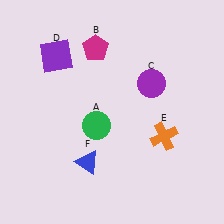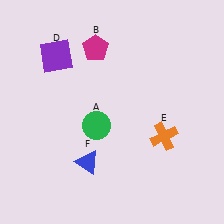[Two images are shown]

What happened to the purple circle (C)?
The purple circle (C) was removed in Image 2. It was in the top-right area of Image 1.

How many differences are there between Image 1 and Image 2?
There is 1 difference between the two images.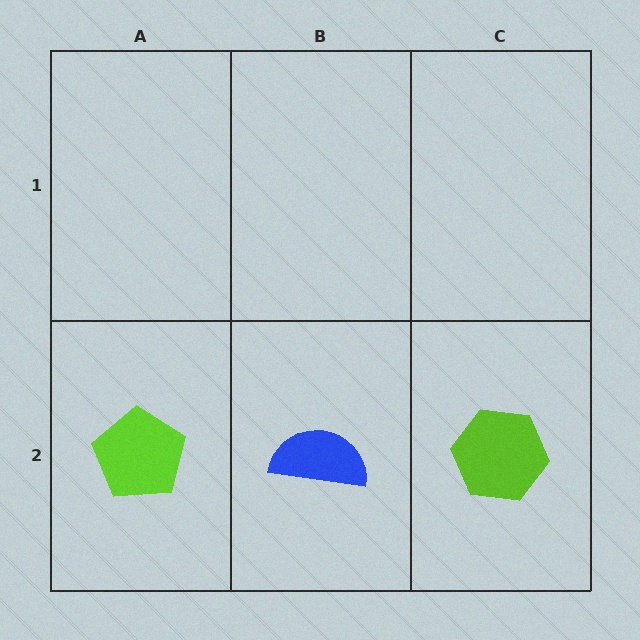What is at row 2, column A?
A lime pentagon.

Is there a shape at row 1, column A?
No, that cell is empty.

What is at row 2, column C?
A lime hexagon.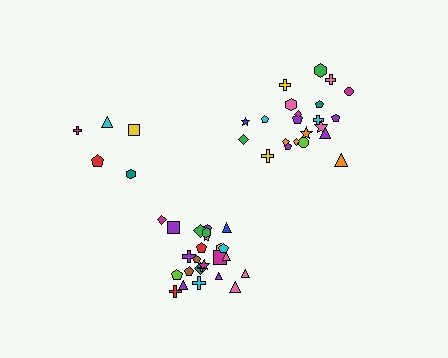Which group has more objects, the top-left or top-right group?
The top-right group.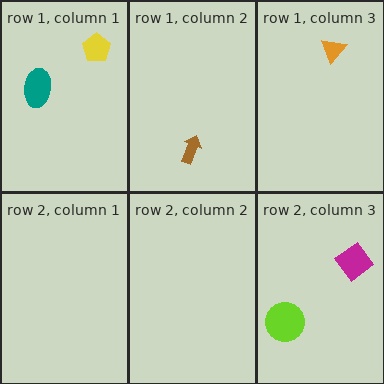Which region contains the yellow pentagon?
The row 1, column 1 region.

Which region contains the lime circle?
The row 2, column 3 region.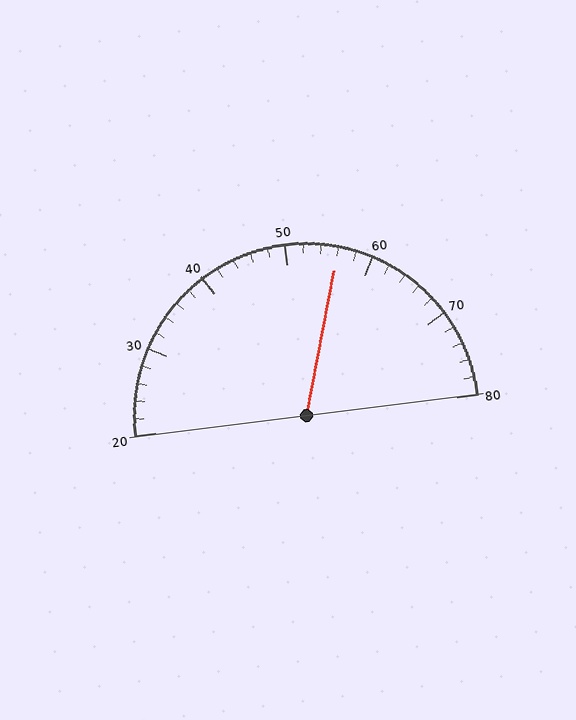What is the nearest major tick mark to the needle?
The nearest major tick mark is 60.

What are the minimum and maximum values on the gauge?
The gauge ranges from 20 to 80.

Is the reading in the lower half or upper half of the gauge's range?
The reading is in the upper half of the range (20 to 80).